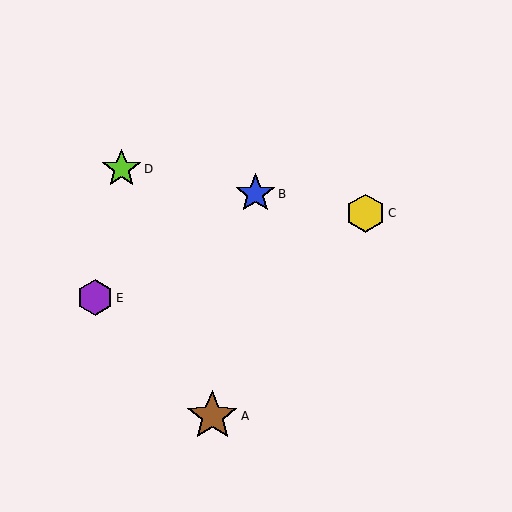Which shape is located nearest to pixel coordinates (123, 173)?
The lime star (labeled D) at (121, 169) is nearest to that location.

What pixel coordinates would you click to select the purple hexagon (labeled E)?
Click at (95, 298) to select the purple hexagon E.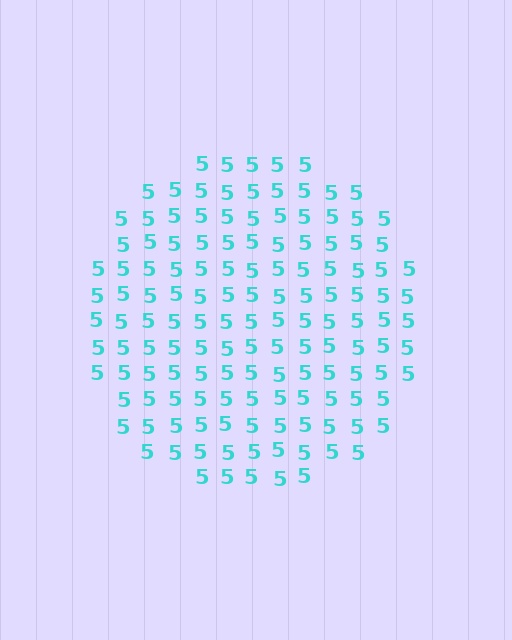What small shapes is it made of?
It is made of small digit 5's.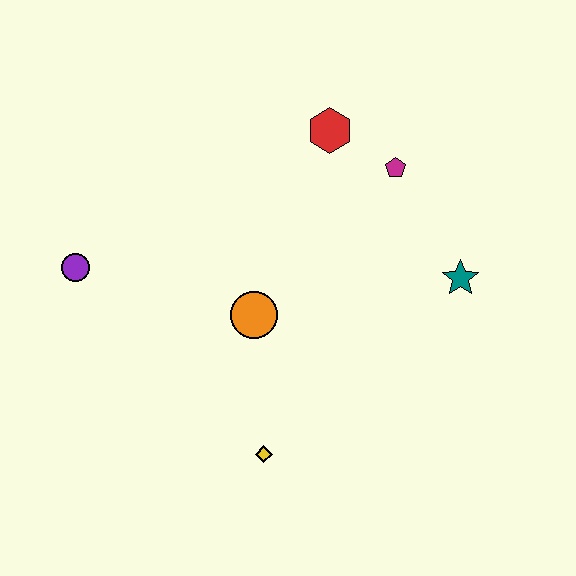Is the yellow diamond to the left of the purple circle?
No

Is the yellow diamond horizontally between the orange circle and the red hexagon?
Yes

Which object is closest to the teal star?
The magenta pentagon is closest to the teal star.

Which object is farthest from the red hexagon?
The yellow diamond is farthest from the red hexagon.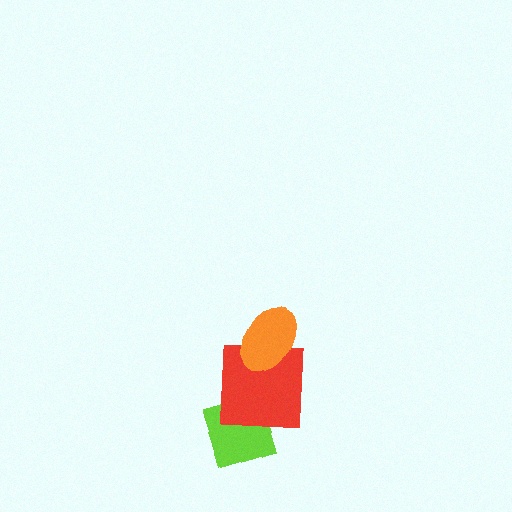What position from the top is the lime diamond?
The lime diamond is 3rd from the top.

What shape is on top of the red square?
The orange ellipse is on top of the red square.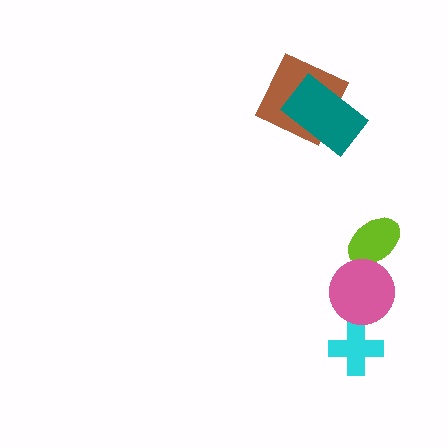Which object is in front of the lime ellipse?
The pink circle is in front of the lime ellipse.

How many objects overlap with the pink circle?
1 object overlaps with the pink circle.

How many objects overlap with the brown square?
1 object overlaps with the brown square.